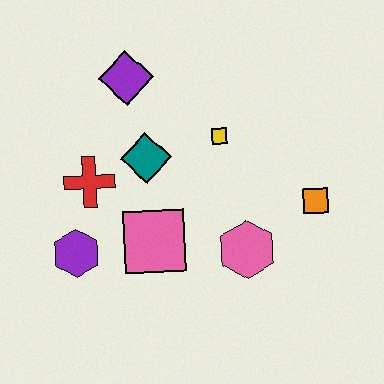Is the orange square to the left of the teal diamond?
No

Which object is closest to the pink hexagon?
The orange square is closest to the pink hexagon.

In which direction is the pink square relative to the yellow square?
The pink square is below the yellow square.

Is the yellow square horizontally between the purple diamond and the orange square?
Yes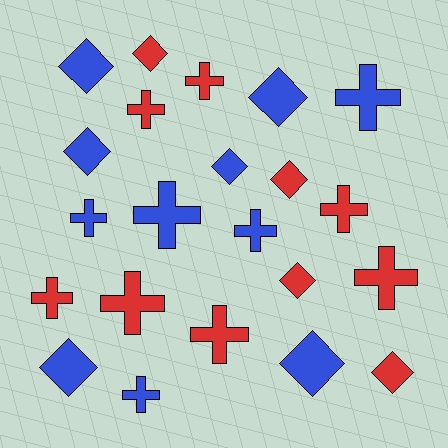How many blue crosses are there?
There are 5 blue crosses.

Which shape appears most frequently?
Cross, with 12 objects.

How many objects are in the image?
There are 22 objects.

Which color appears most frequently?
Blue, with 11 objects.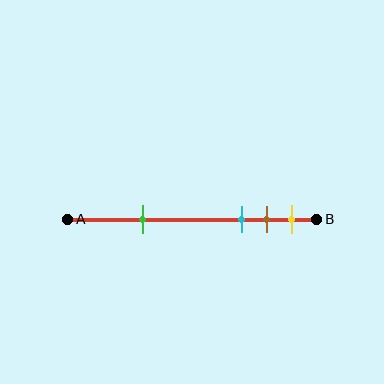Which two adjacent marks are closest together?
The brown and yellow marks are the closest adjacent pair.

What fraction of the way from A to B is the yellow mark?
The yellow mark is approximately 90% (0.9) of the way from A to B.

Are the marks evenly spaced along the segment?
No, the marks are not evenly spaced.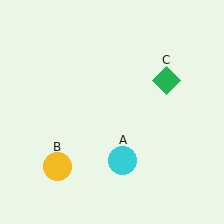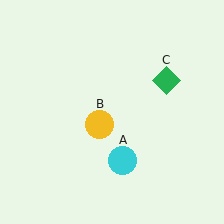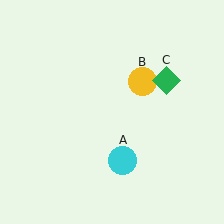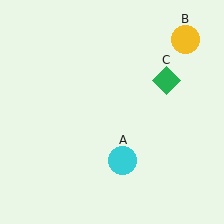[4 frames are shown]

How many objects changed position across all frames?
1 object changed position: yellow circle (object B).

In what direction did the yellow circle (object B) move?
The yellow circle (object B) moved up and to the right.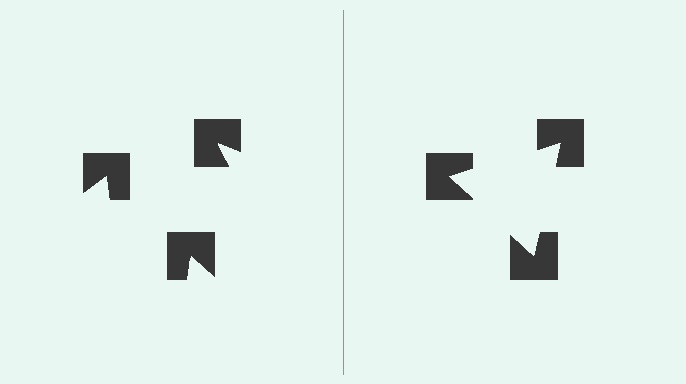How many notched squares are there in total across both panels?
6 — 3 on each side.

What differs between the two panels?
The notched squares are positioned identically on both sides; only the wedge orientations differ. On the right they align to a triangle; on the left they are misaligned.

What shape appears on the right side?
An illusory triangle.